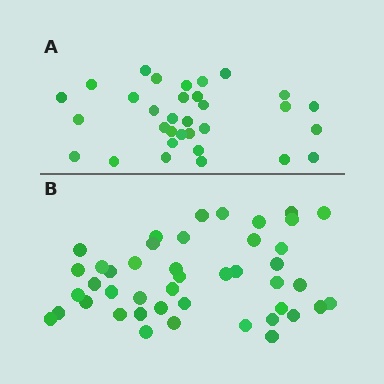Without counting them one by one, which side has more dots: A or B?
Region B (the bottom region) has more dots.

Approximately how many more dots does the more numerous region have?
Region B has roughly 12 or so more dots than region A.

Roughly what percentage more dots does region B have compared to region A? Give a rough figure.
About 40% more.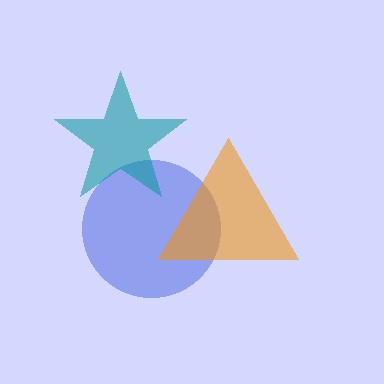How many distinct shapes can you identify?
There are 3 distinct shapes: a blue circle, an orange triangle, a teal star.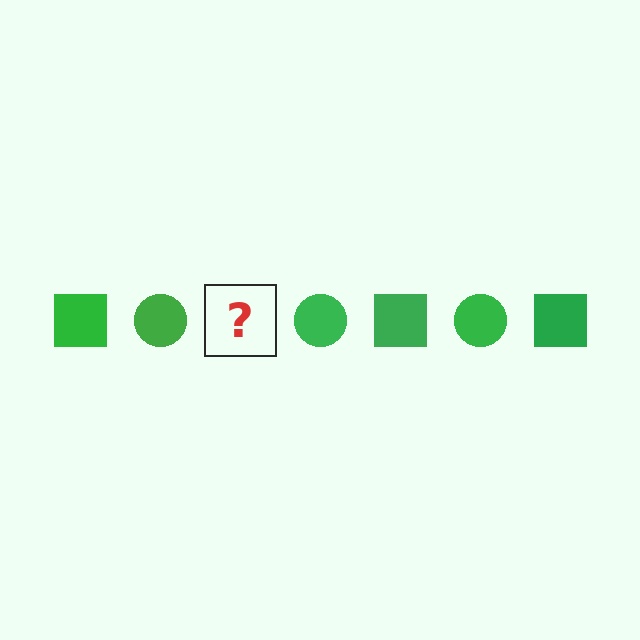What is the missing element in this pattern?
The missing element is a green square.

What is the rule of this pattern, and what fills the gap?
The rule is that the pattern cycles through square, circle shapes in green. The gap should be filled with a green square.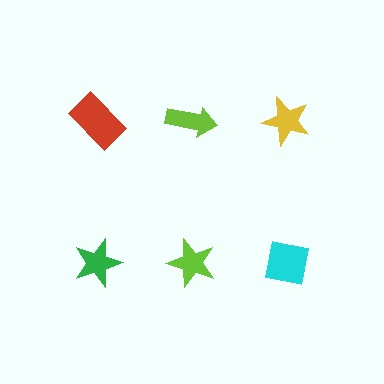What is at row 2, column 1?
A green star.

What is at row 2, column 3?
A cyan square.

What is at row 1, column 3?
A yellow star.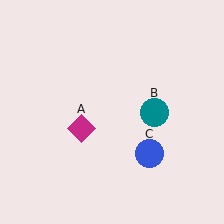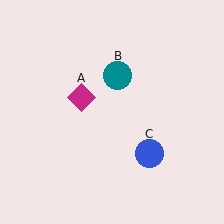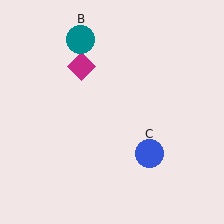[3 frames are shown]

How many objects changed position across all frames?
2 objects changed position: magenta diamond (object A), teal circle (object B).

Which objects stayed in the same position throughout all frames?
Blue circle (object C) remained stationary.